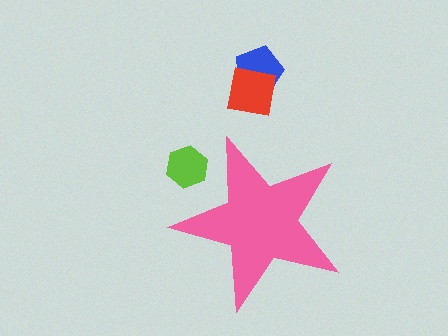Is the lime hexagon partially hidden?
Yes, the lime hexagon is partially hidden behind the pink star.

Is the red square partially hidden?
No, the red square is fully visible.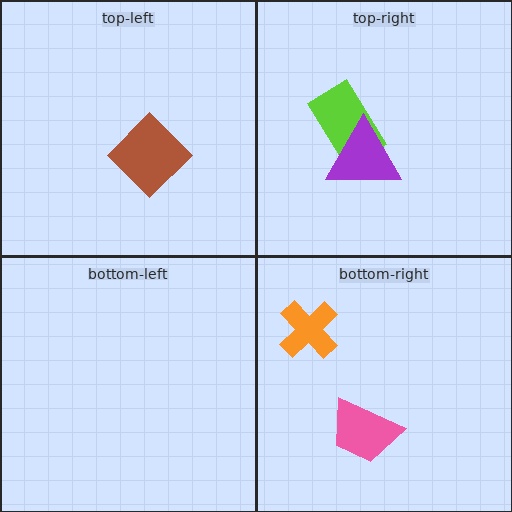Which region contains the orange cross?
The bottom-right region.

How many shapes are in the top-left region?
1.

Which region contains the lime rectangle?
The top-right region.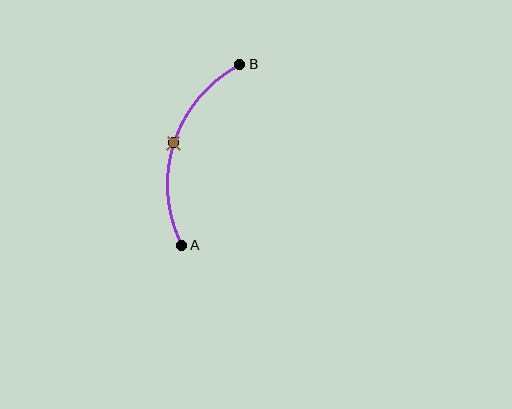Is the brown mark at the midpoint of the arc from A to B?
Yes. The brown mark lies on the arc at equal arc-length from both A and B — it is the arc midpoint.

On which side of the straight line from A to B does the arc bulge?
The arc bulges to the left of the straight line connecting A and B.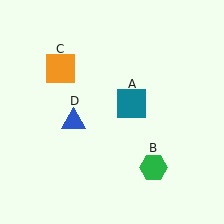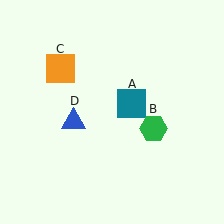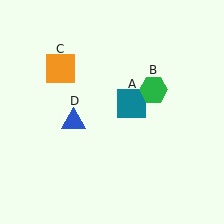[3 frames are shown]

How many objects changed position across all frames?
1 object changed position: green hexagon (object B).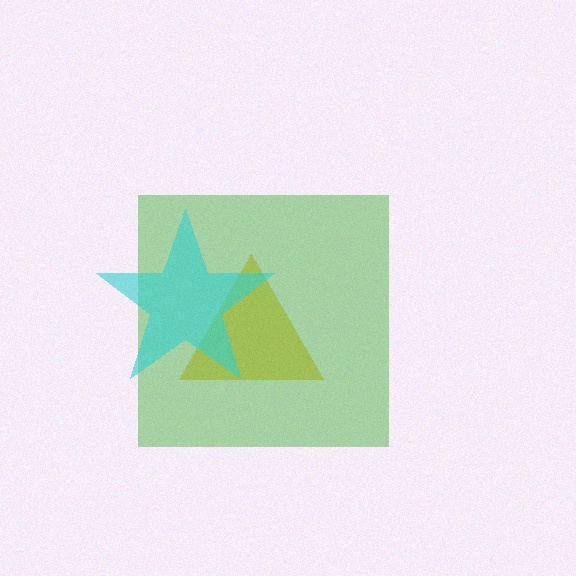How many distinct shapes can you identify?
There are 3 distinct shapes: a yellow triangle, a green square, a cyan star.